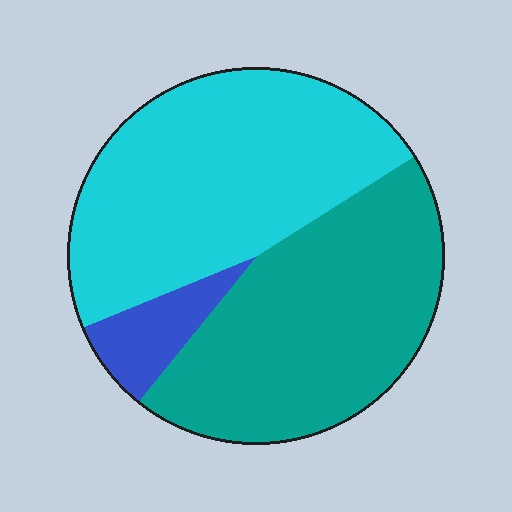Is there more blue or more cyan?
Cyan.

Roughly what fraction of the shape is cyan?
Cyan covers roughly 45% of the shape.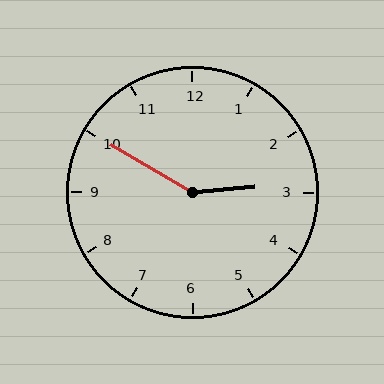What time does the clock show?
2:50.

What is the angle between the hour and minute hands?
Approximately 145 degrees.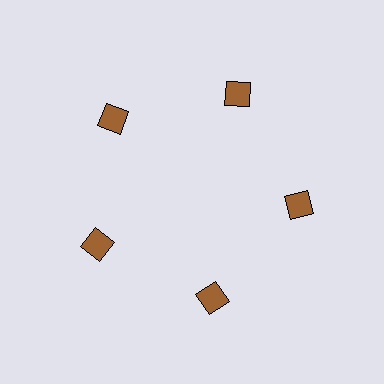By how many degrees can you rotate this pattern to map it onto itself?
The pattern maps onto itself every 72 degrees of rotation.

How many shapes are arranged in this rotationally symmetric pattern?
There are 5 shapes, arranged in 5 groups of 1.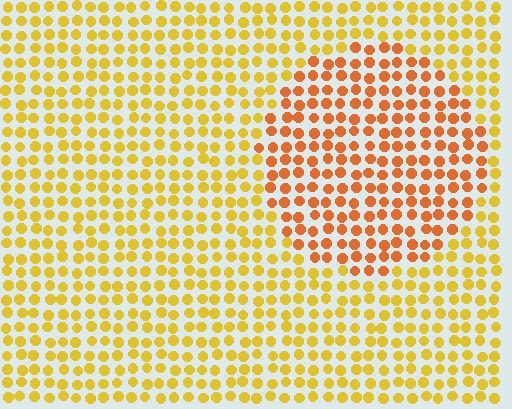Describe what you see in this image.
The image is filled with small yellow elements in a uniform arrangement. A circle-shaped region is visible where the elements are tinted to a slightly different hue, forming a subtle color boundary.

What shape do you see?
I see a circle.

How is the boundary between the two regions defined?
The boundary is defined purely by a slight shift in hue (about 30 degrees). Spacing, size, and orientation are identical on both sides.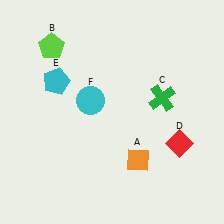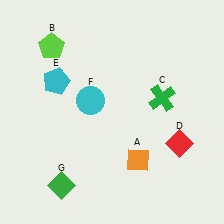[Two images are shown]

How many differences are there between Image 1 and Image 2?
There is 1 difference between the two images.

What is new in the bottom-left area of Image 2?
A green diamond (G) was added in the bottom-left area of Image 2.